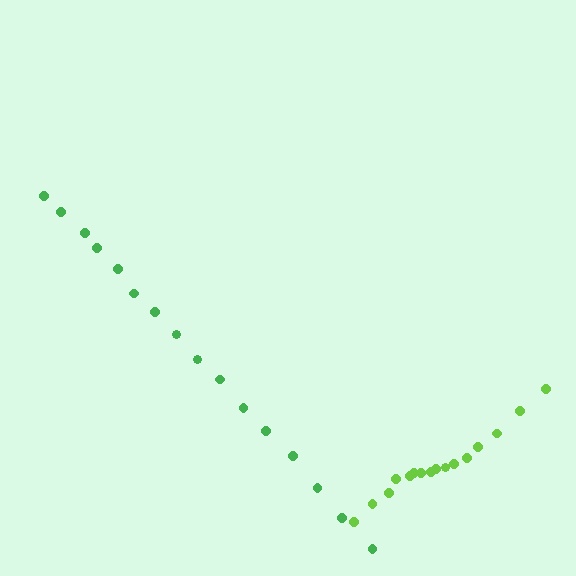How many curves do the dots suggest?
There are 2 distinct paths.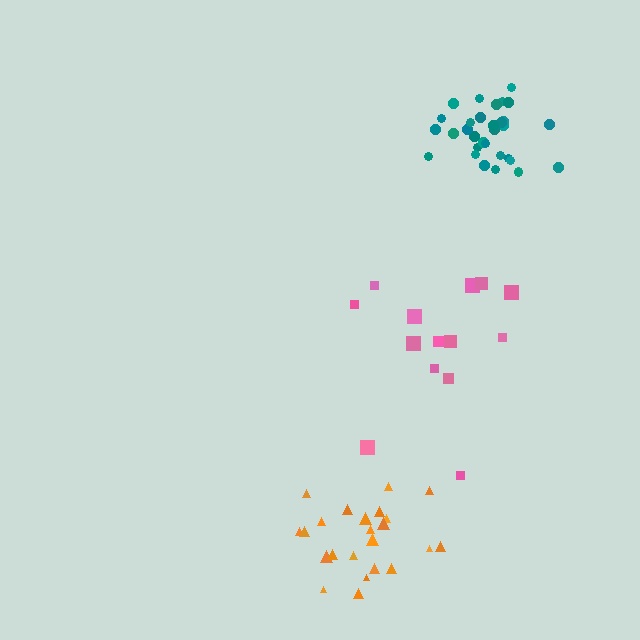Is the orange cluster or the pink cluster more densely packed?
Orange.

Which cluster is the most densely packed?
Teal.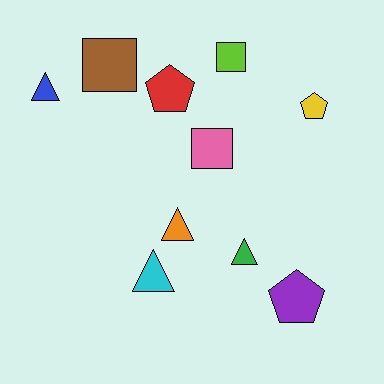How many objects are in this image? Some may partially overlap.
There are 10 objects.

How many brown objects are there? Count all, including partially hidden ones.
There is 1 brown object.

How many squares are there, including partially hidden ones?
There are 3 squares.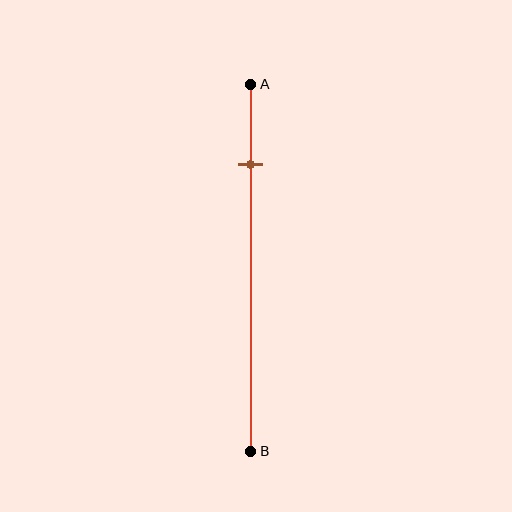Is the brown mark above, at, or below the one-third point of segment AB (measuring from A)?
The brown mark is above the one-third point of segment AB.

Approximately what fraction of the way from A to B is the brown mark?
The brown mark is approximately 20% of the way from A to B.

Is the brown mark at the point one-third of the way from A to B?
No, the mark is at about 20% from A, not at the 33% one-third point.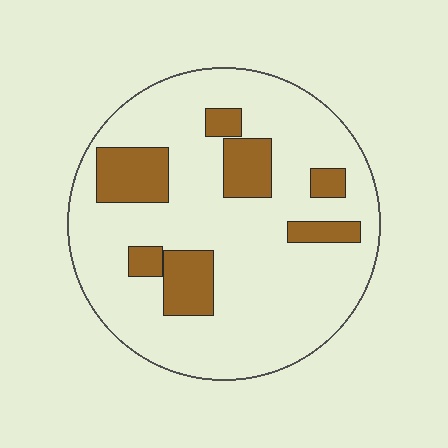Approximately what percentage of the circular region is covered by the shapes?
Approximately 20%.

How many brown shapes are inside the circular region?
7.